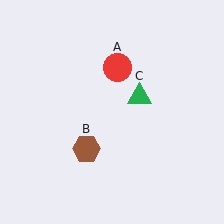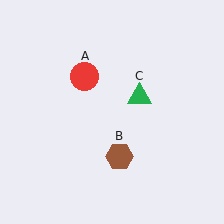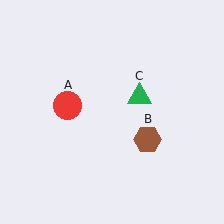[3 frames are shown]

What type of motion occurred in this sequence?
The red circle (object A), brown hexagon (object B) rotated counterclockwise around the center of the scene.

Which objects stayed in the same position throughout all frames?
Green triangle (object C) remained stationary.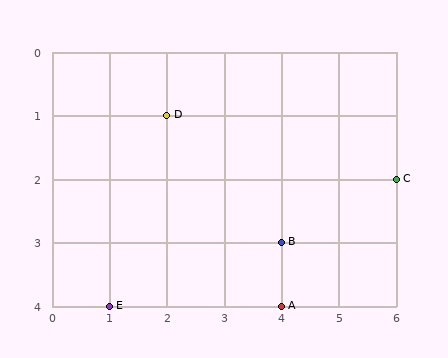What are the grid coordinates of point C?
Point C is at grid coordinates (6, 2).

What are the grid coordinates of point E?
Point E is at grid coordinates (1, 4).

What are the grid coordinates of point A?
Point A is at grid coordinates (4, 4).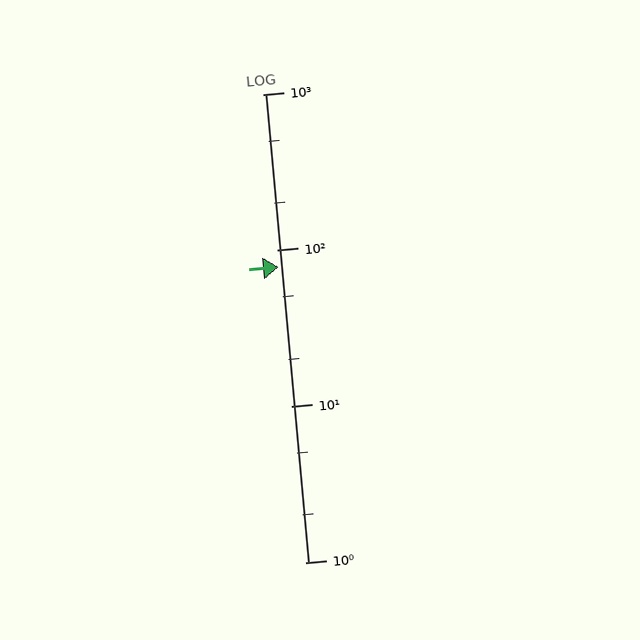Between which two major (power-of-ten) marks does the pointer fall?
The pointer is between 10 and 100.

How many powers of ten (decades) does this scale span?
The scale spans 3 decades, from 1 to 1000.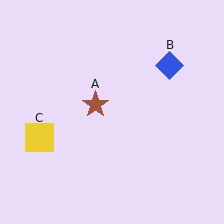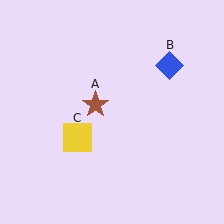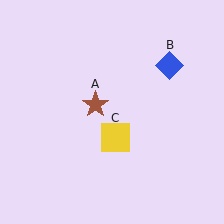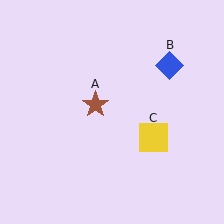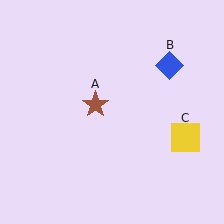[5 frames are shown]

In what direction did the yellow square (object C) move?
The yellow square (object C) moved right.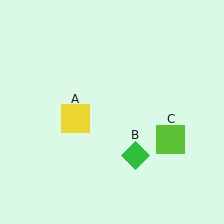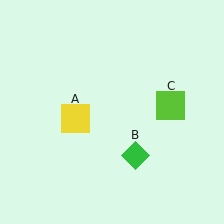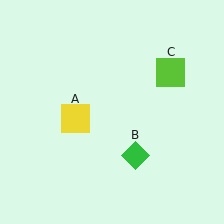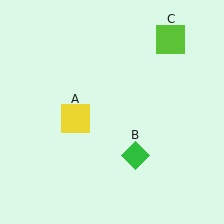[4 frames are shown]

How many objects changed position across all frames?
1 object changed position: lime square (object C).